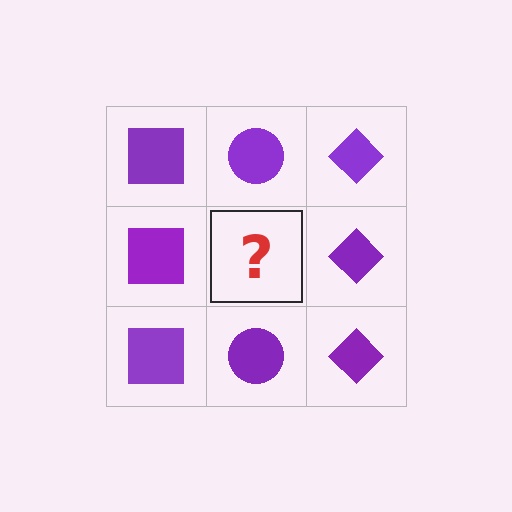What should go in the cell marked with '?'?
The missing cell should contain a purple circle.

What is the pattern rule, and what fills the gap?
The rule is that each column has a consistent shape. The gap should be filled with a purple circle.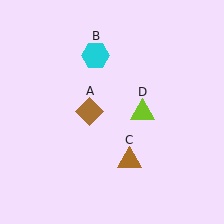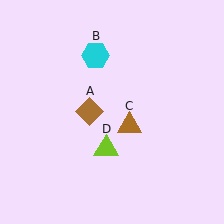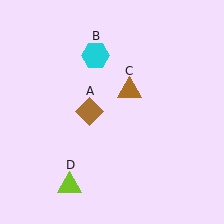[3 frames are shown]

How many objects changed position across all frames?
2 objects changed position: brown triangle (object C), lime triangle (object D).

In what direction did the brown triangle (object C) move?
The brown triangle (object C) moved up.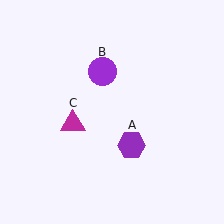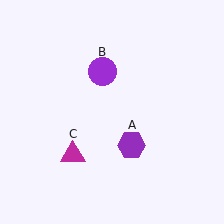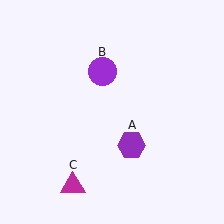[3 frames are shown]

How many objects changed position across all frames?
1 object changed position: magenta triangle (object C).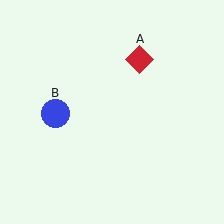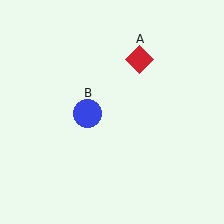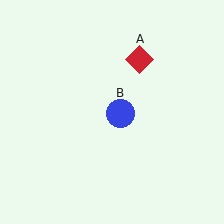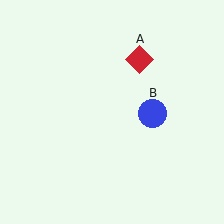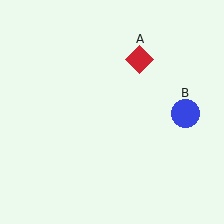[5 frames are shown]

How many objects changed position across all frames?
1 object changed position: blue circle (object B).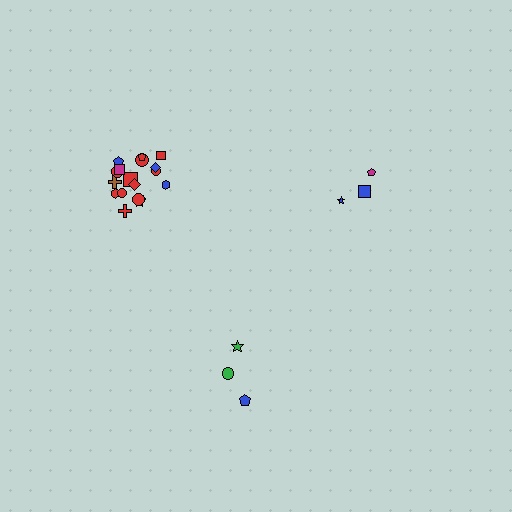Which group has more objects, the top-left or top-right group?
The top-left group.